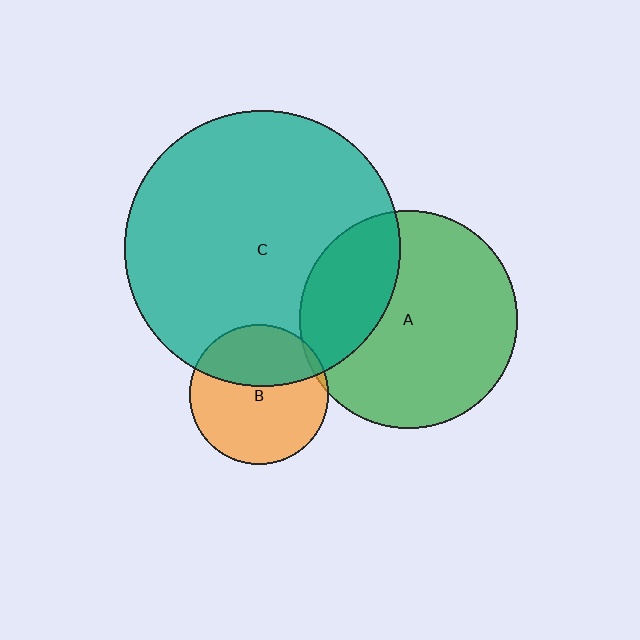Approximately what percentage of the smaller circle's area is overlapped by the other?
Approximately 30%.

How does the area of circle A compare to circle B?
Approximately 2.5 times.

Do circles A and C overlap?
Yes.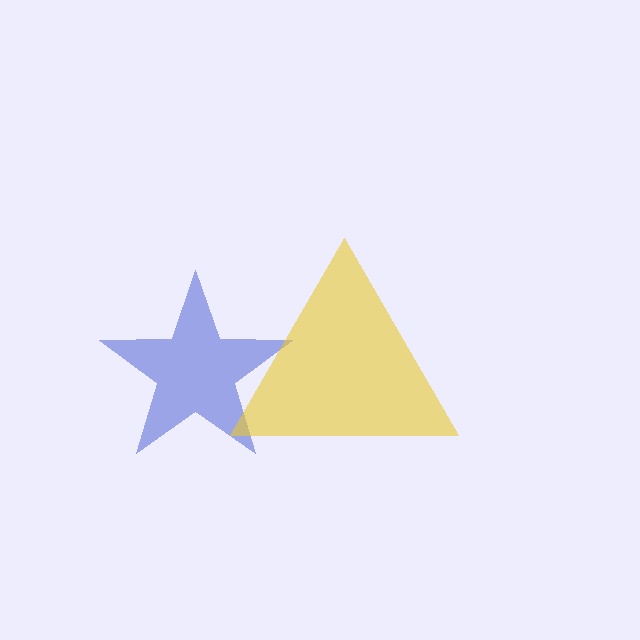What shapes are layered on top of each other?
The layered shapes are: a blue star, a yellow triangle.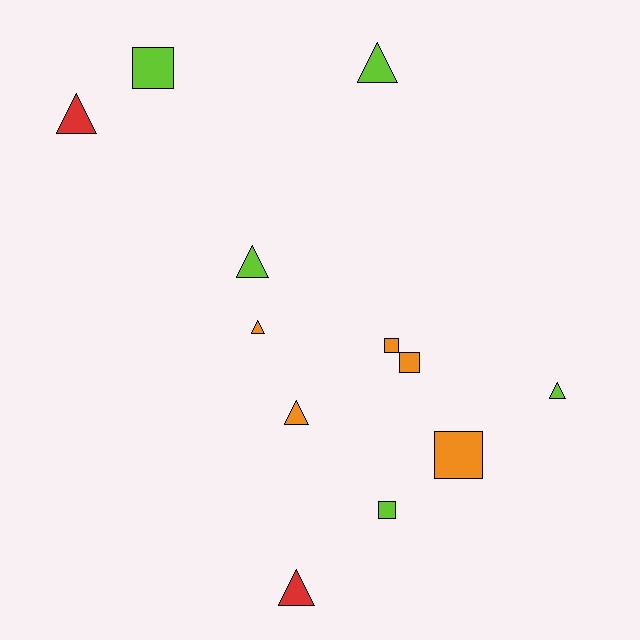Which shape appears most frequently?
Triangle, with 7 objects.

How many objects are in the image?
There are 12 objects.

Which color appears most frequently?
Orange, with 5 objects.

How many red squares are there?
There are no red squares.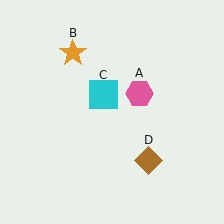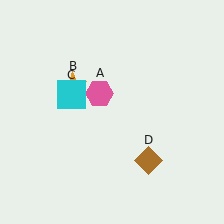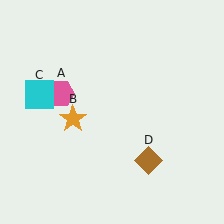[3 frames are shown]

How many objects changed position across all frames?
3 objects changed position: pink hexagon (object A), orange star (object B), cyan square (object C).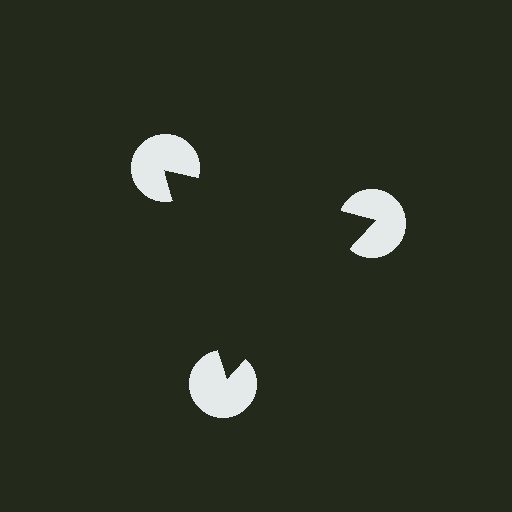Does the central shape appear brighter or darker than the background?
It typically appears slightly darker than the background, even though no actual brightness change is drawn.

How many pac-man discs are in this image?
There are 3 — one at each vertex of the illusory triangle.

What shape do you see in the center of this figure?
An illusory triangle — its edges are inferred from the aligned wedge cuts in the pac-man discs, not physically drawn.